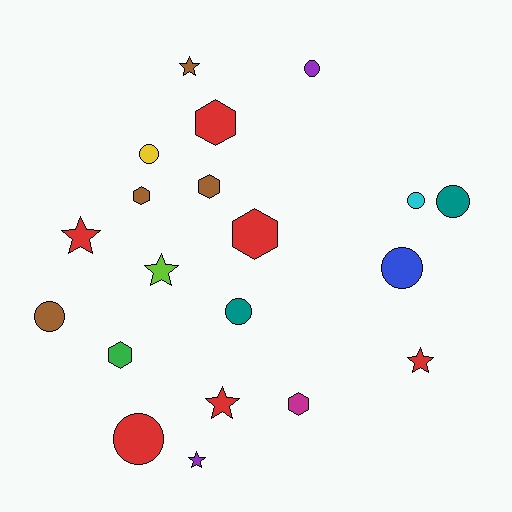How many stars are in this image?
There are 6 stars.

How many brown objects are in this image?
There are 4 brown objects.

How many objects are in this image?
There are 20 objects.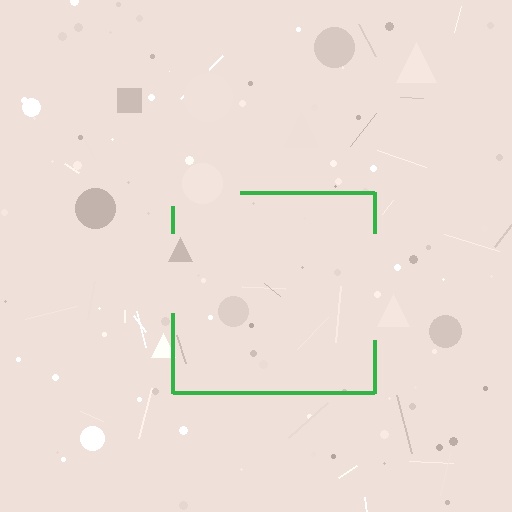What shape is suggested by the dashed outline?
The dashed outline suggests a square.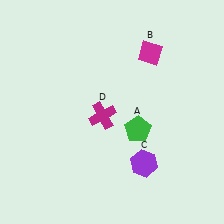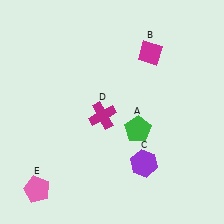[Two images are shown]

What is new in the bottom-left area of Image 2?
A pink pentagon (E) was added in the bottom-left area of Image 2.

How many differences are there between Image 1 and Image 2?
There is 1 difference between the two images.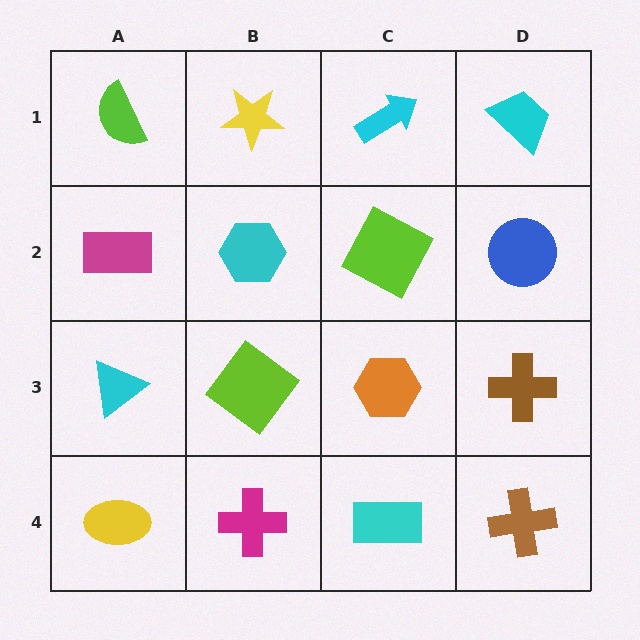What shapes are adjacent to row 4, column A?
A cyan triangle (row 3, column A), a magenta cross (row 4, column B).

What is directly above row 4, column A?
A cyan triangle.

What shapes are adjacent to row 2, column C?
A cyan arrow (row 1, column C), an orange hexagon (row 3, column C), a cyan hexagon (row 2, column B), a blue circle (row 2, column D).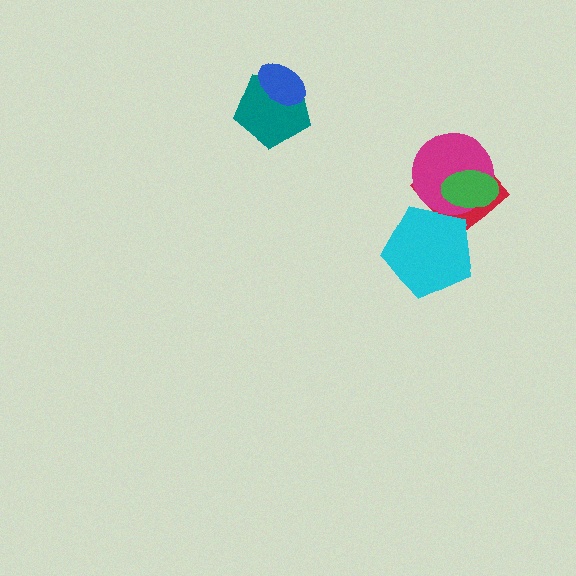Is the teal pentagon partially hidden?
Yes, it is partially covered by another shape.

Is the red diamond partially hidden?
Yes, it is partially covered by another shape.